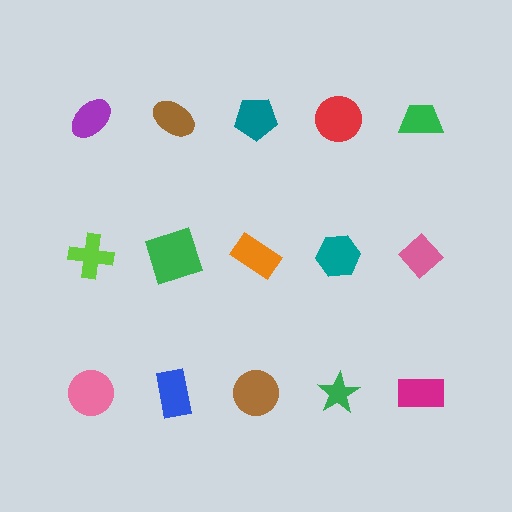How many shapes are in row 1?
5 shapes.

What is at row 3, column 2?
A blue rectangle.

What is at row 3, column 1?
A pink circle.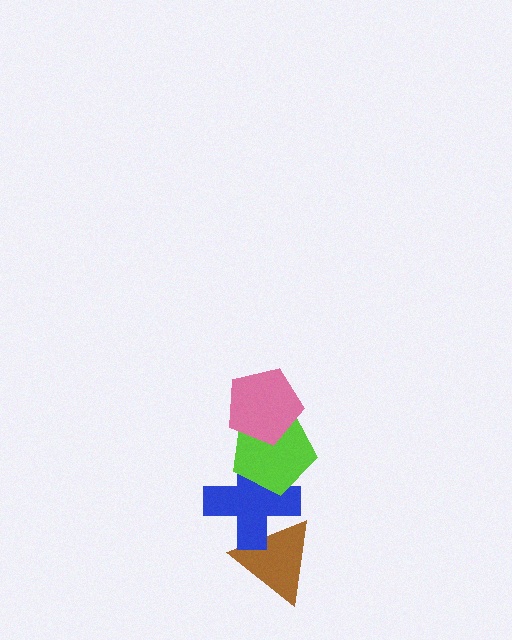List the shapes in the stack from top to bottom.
From top to bottom: the pink pentagon, the lime pentagon, the blue cross, the brown triangle.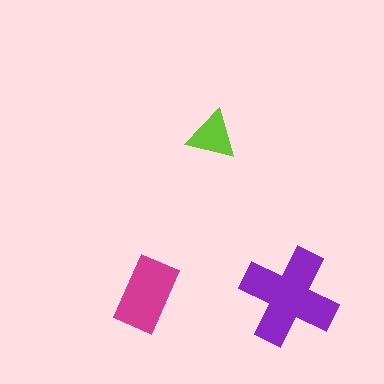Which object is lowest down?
The purple cross is bottommost.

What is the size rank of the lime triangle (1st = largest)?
3rd.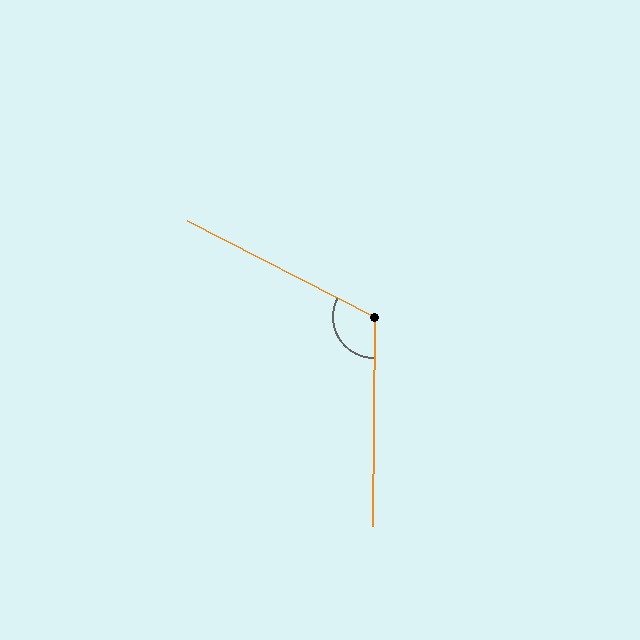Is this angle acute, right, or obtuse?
It is obtuse.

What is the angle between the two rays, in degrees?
Approximately 117 degrees.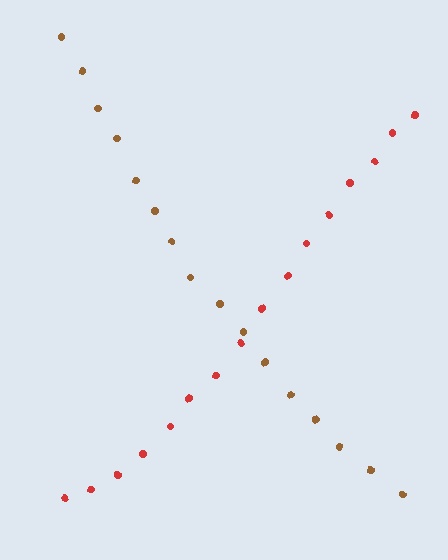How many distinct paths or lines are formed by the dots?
There are 2 distinct paths.